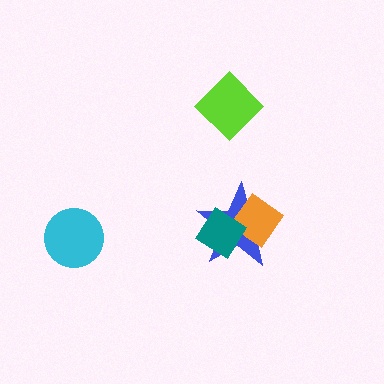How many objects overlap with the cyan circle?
0 objects overlap with the cyan circle.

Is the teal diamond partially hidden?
No, no other shape covers it.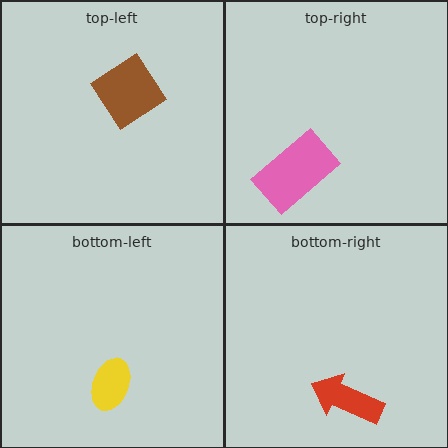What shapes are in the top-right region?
The pink rectangle.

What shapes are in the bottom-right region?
The red arrow.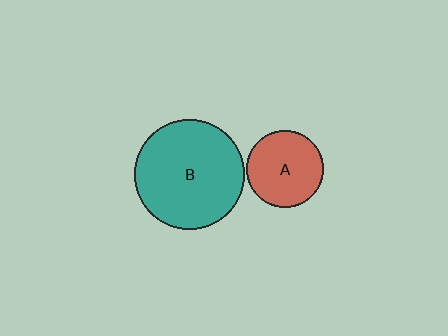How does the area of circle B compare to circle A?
Approximately 2.0 times.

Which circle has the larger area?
Circle B (teal).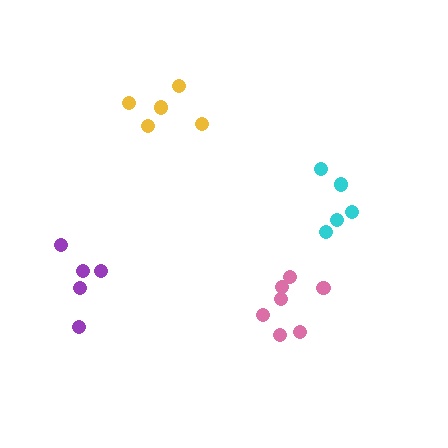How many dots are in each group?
Group 1: 5 dots, Group 2: 5 dots, Group 3: 7 dots, Group 4: 5 dots (22 total).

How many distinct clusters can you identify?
There are 4 distinct clusters.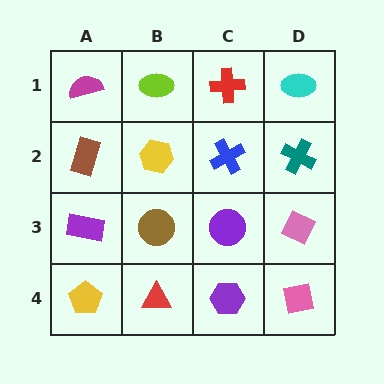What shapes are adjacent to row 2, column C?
A red cross (row 1, column C), a purple circle (row 3, column C), a yellow hexagon (row 2, column B), a teal cross (row 2, column D).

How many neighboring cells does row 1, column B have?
3.